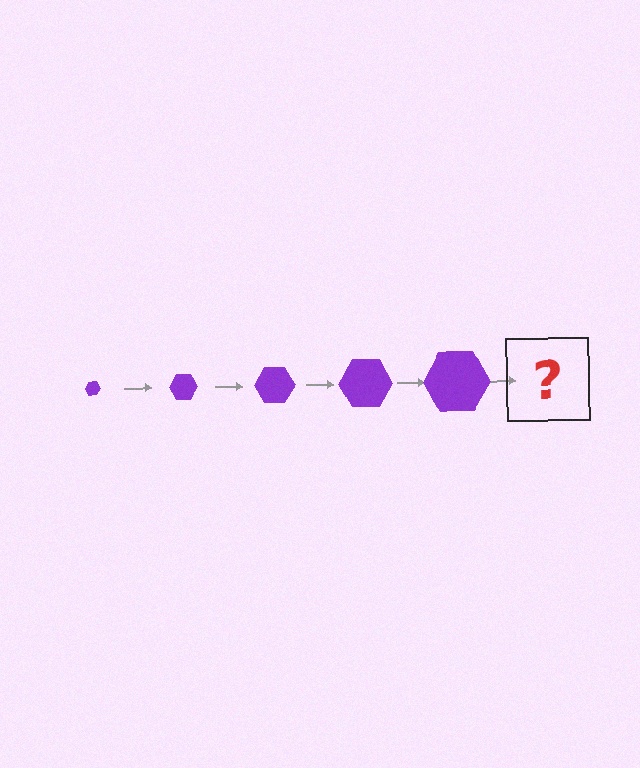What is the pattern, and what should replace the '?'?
The pattern is that the hexagon gets progressively larger each step. The '?' should be a purple hexagon, larger than the previous one.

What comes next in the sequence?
The next element should be a purple hexagon, larger than the previous one.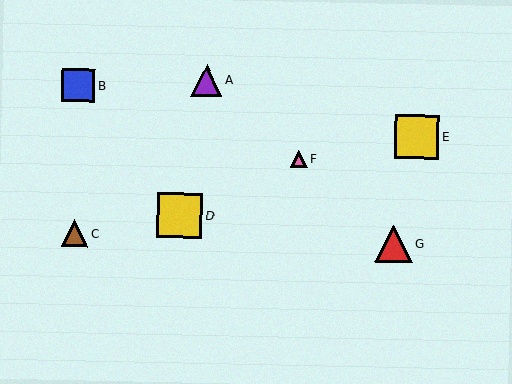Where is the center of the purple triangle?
The center of the purple triangle is at (206, 80).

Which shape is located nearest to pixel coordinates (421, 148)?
The yellow square (labeled E) at (417, 136) is nearest to that location.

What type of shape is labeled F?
Shape F is a pink triangle.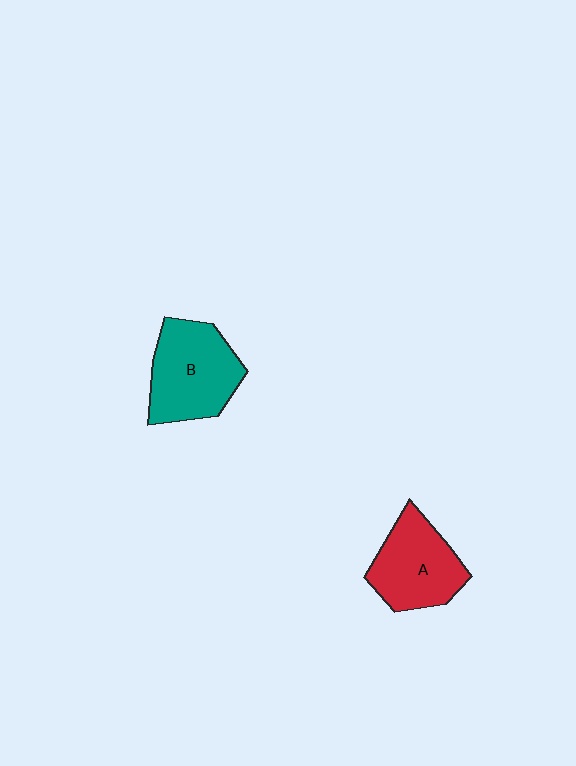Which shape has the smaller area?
Shape A (red).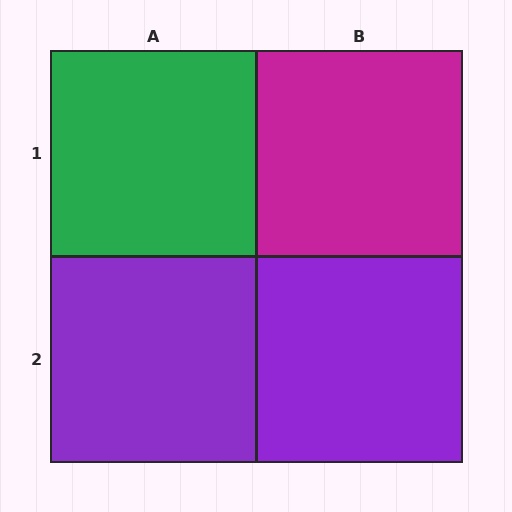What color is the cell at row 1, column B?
Magenta.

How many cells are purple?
2 cells are purple.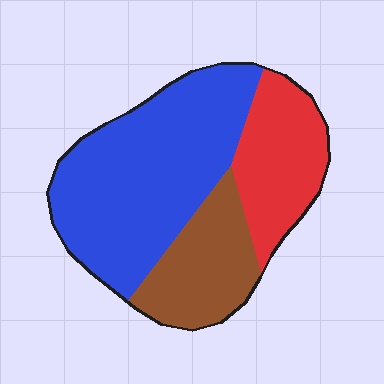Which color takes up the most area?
Blue, at roughly 55%.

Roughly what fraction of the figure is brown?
Brown covers 23% of the figure.